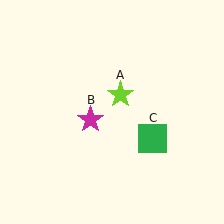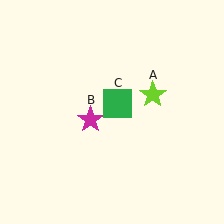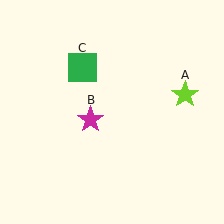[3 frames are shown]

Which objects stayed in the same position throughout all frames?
Magenta star (object B) remained stationary.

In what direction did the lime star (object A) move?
The lime star (object A) moved right.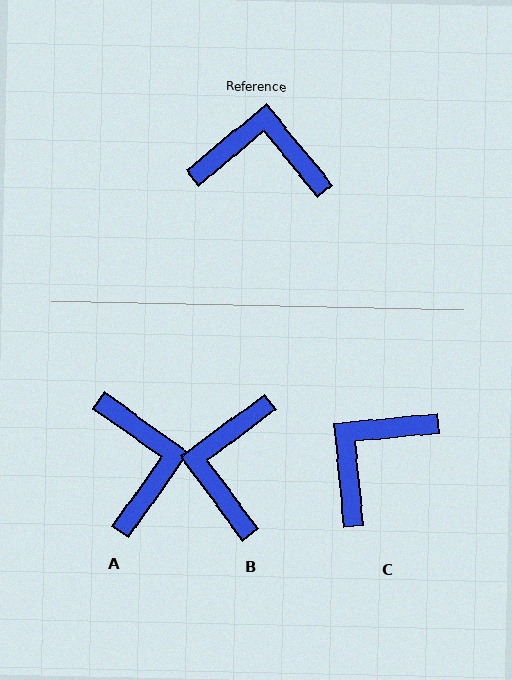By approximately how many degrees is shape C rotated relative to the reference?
Approximately 56 degrees counter-clockwise.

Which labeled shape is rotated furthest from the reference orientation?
B, about 87 degrees away.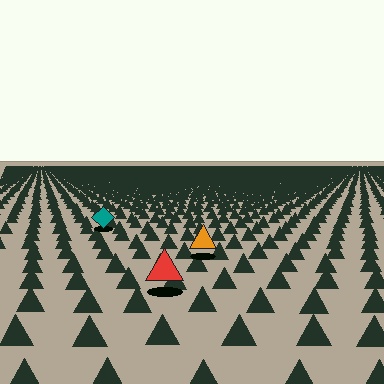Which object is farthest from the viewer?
The teal diamond is farthest from the viewer. It appears smaller and the ground texture around it is denser.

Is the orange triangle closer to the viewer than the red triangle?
No. The red triangle is closer — you can tell from the texture gradient: the ground texture is coarser near it.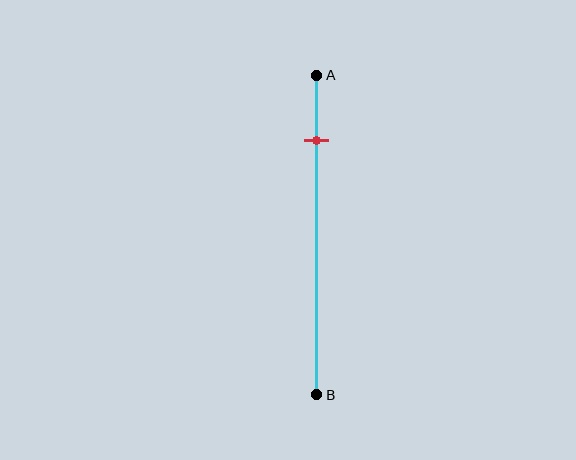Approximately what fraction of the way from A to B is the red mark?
The red mark is approximately 20% of the way from A to B.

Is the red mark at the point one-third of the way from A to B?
No, the mark is at about 20% from A, not at the 33% one-third point.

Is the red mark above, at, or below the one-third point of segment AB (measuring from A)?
The red mark is above the one-third point of segment AB.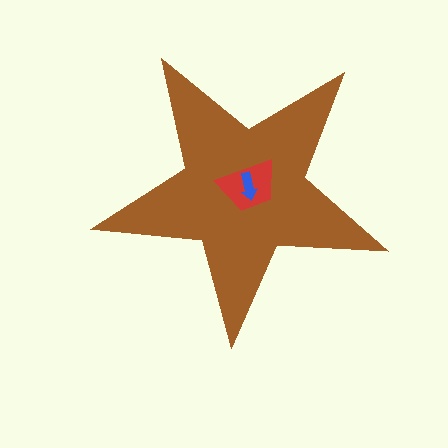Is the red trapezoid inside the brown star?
Yes.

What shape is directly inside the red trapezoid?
The blue arrow.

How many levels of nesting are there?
3.